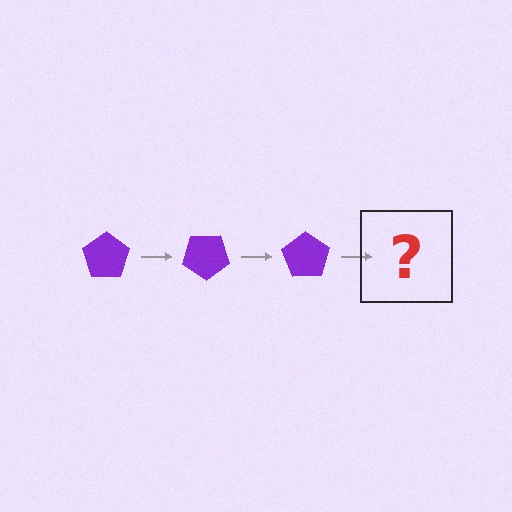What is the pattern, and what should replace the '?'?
The pattern is that the pentagon rotates 35 degrees each step. The '?' should be a purple pentagon rotated 105 degrees.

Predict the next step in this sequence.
The next step is a purple pentagon rotated 105 degrees.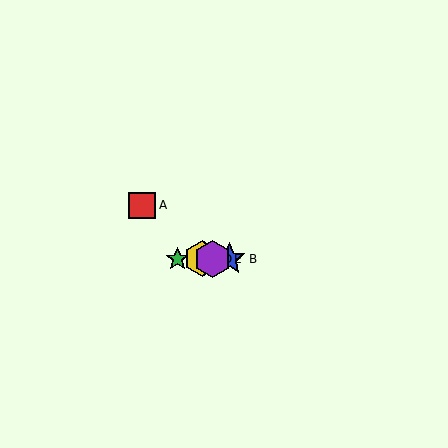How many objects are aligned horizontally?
4 objects (B, C, D, E) are aligned horizontally.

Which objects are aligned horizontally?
Objects B, C, D, E are aligned horizontally.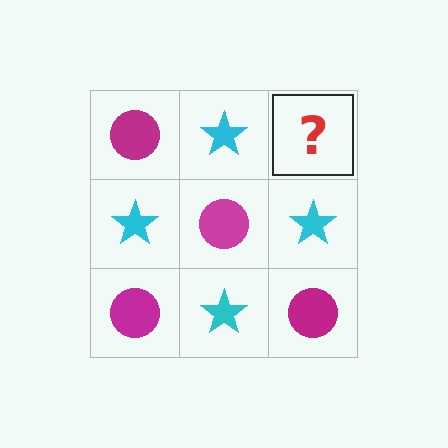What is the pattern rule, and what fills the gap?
The rule is that it alternates magenta circle and cyan star in a checkerboard pattern. The gap should be filled with a magenta circle.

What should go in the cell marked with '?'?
The missing cell should contain a magenta circle.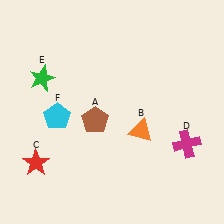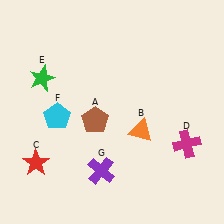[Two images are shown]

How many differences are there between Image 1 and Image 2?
There is 1 difference between the two images.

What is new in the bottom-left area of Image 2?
A purple cross (G) was added in the bottom-left area of Image 2.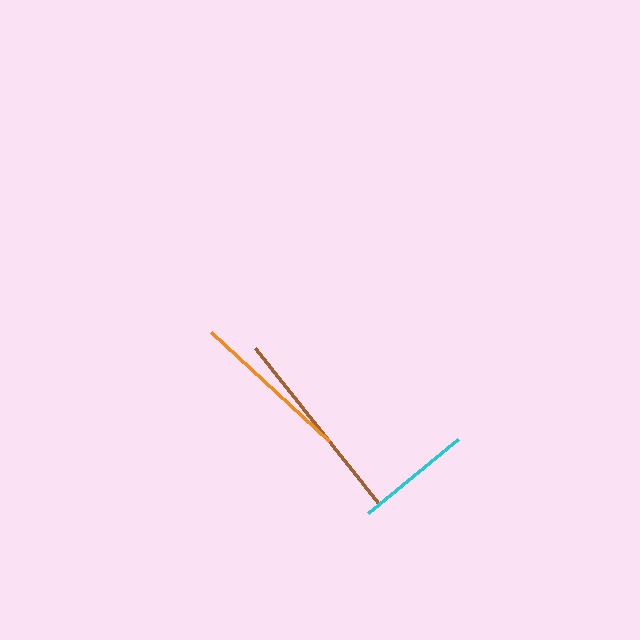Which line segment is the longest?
The brown line is the longest at approximately 199 pixels.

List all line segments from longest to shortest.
From longest to shortest: brown, orange, cyan.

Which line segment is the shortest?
The cyan line is the shortest at approximately 117 pixels.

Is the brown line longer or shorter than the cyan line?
The brown line is longer than the cyan line.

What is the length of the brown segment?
The brown segment is approximately 199 pixels long.